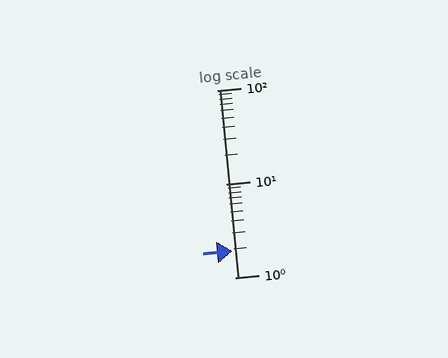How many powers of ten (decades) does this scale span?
The scale spans 2 decades, from 1 to 100.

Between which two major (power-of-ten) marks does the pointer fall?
The pointer is between 1 and 10.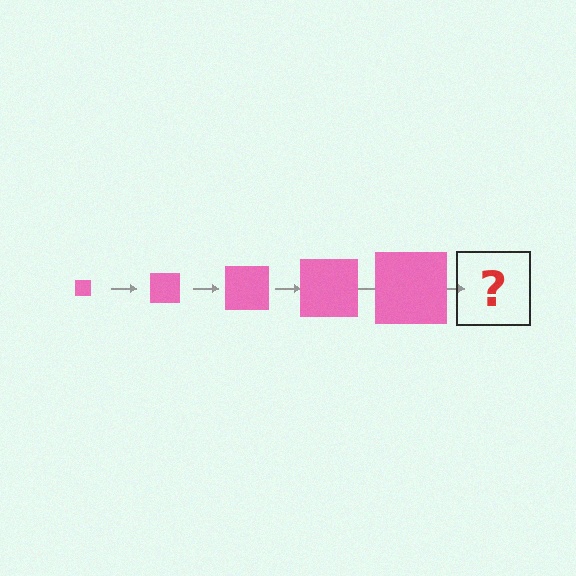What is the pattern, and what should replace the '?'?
The pattern is that the square gets progressively larger each step. The '?' should be a pink square, larger than the previous one.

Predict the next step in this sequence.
The next step is a pink square, larger than the previous one.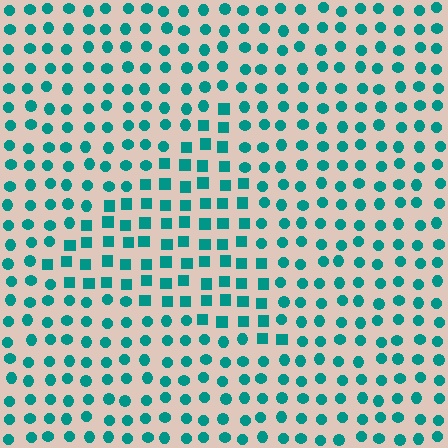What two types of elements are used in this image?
The image uses squares inside the triangle region and circles outside it.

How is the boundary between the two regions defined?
The boundary is defined by a change in element shape: squares inside vs. circles outside. All elements share the same color and spacing.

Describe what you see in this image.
The image is filled with small teal elements arranged in a uniform grid. A triangle-shaped region contains squares, while the surrounding area contains circles. The boundary is defined purely by the change in element shape.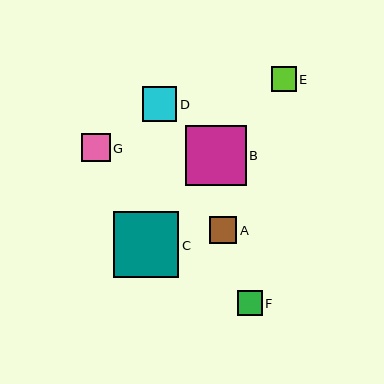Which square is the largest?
Square C is the largest with a size of approximately 66 pixels.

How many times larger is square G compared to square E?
Square G is approximately 1.1 times the size of square E.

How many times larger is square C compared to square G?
Square C is approximately 2.3 times the size of square G.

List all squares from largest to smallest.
From largest to smallest: C, B, D, G, A, E, F.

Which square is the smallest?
Square F is the smallest with a size of approximately 25 pixels.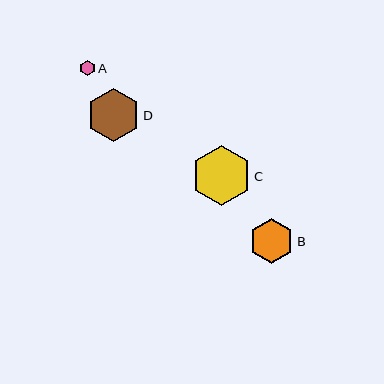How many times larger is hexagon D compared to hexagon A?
Hexagon D is approximately 3.4 times the size of hexagon A.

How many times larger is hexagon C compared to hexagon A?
Hexagon C is approximately 3.9 times the size of hexagon A.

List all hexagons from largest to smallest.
From largest to smallest: C, D, B, A.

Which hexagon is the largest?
Hexagon C is the largest with a size of approximately 60 pixels.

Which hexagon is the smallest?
Hexagon A is the smallest with a size of approximately 16 pixels.